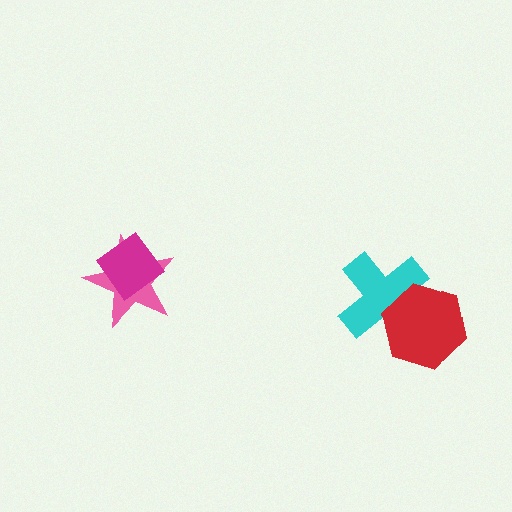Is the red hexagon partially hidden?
No, no other shape covers it.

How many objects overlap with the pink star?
1 object overlaps with the pink star.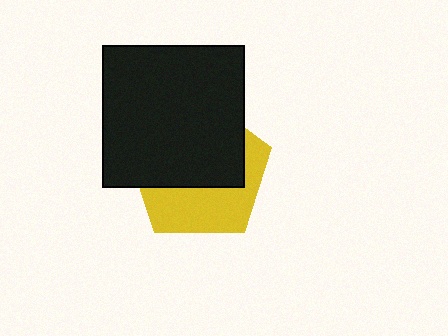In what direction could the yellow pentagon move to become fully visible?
The yellow pentagon could move down. That would shift it out from behind the black square entirely.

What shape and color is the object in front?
The object in front is a black square.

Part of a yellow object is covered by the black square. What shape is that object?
It is a pentagon.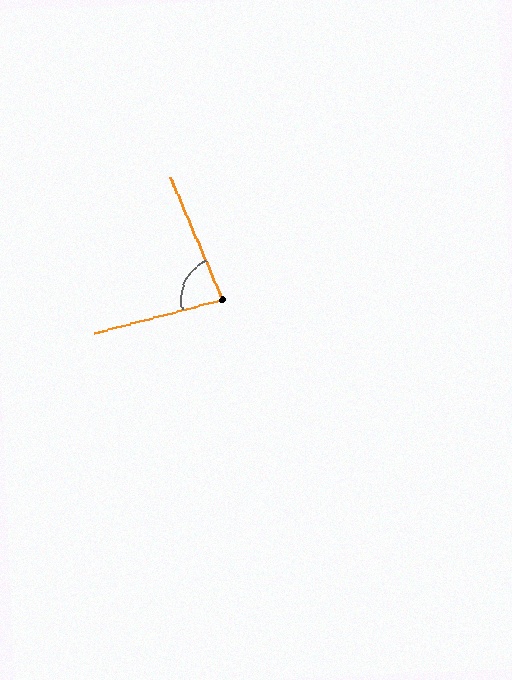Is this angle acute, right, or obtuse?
It is acute.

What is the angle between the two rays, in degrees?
Approximately 81 degrees.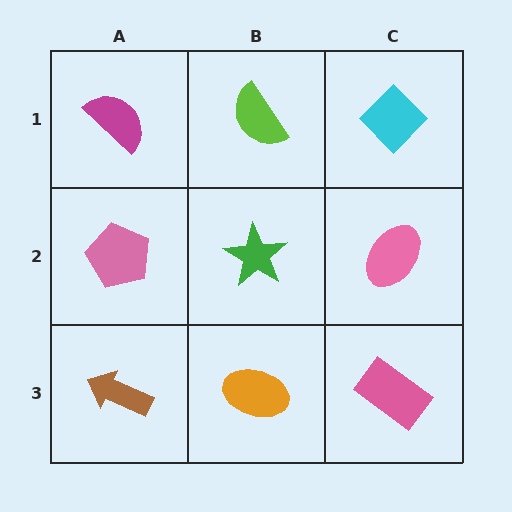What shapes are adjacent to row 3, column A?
A pink pentagon (row 2, column A), an orange ellipse (row 3, column B).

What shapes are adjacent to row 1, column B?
A green star (row 2, column B), a magenta semicircle (row 1, column A), a cyan diamond (row 1, column C).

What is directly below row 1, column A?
A pink pentagon.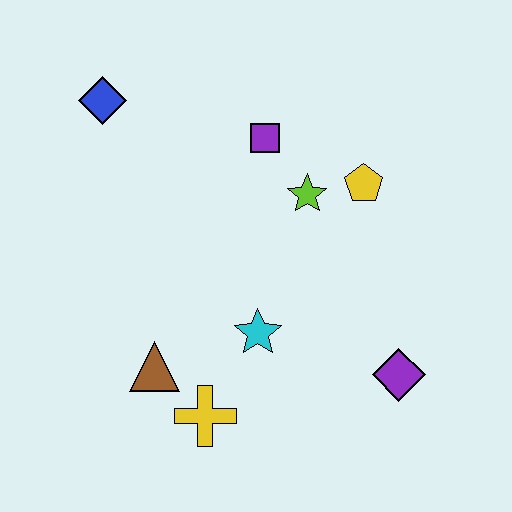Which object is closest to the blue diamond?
The purple square is closest to the blue diamond.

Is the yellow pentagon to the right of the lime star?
Yes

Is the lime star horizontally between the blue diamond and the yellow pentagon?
Yes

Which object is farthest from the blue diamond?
The purple diamond is farthest from the blue diamond.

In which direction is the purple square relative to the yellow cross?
The purple square is above the yellow cross.